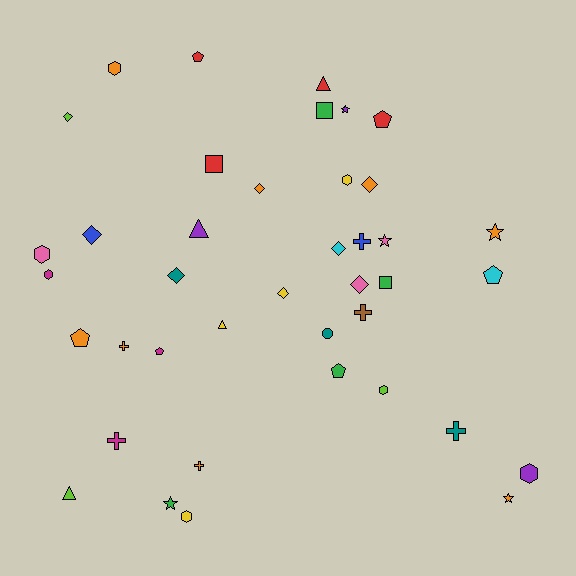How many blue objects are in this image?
There are 2 blue objects.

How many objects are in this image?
There are 40 objects.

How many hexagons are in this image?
There are 7 hexagons.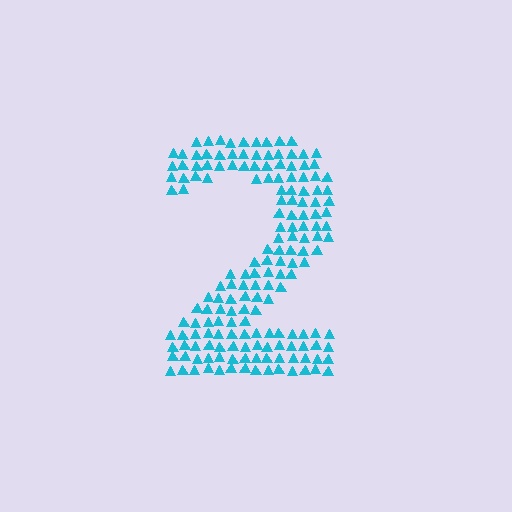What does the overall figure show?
The overall figure shows the digit 2.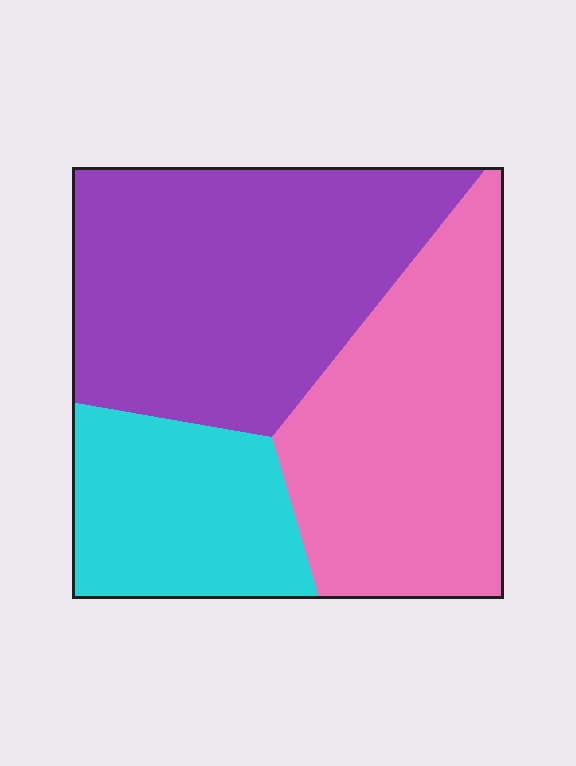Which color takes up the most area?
Purple, at roughly 45%.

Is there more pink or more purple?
Purple.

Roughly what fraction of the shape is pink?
Pink takes up between a third and a half of the shape.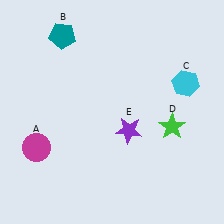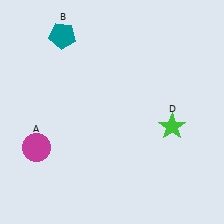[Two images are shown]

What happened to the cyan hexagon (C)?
The cyan hexagon (C) was removed in Image 2. It was in the top-right area of Image 1.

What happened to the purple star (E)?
The purple star (E) was removed in Image 2. It was in the bottom-right area of Image 1.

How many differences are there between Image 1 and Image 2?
There are 2 differences between the two images.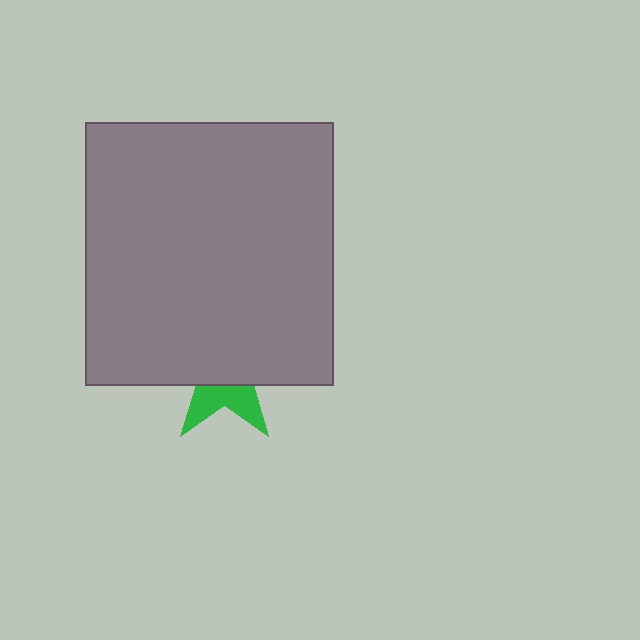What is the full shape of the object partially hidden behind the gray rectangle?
The partially hidden object is a green star.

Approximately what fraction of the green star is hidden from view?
Roughly 64% of the green star is hidden behind the gray rectangle.